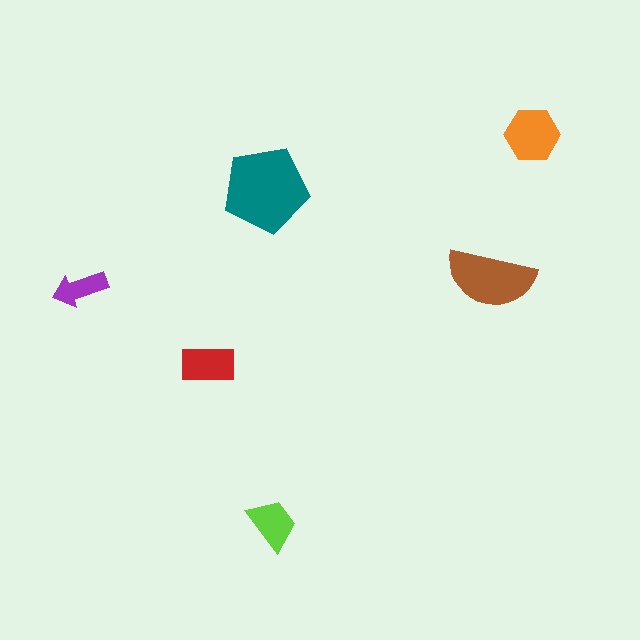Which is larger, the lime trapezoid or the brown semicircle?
The brown semicircle.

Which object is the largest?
The teal pentagon.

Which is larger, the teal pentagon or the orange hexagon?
The teal pentagon.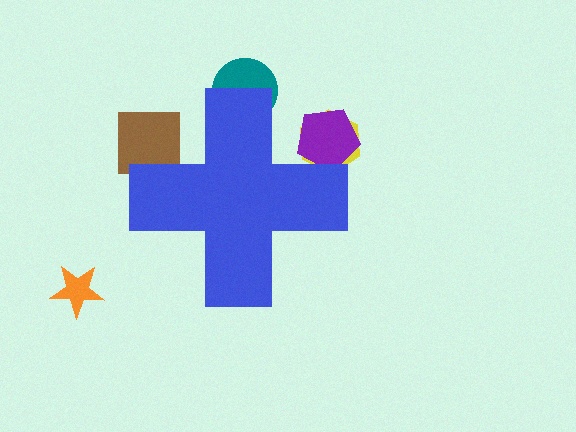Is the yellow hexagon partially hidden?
Yes, the yellow hexagon is partially hidden behind the blue cross.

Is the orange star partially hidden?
No, the orange star is fully visible.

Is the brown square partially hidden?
Yes, the brown square is partially hidden behind the blue cross.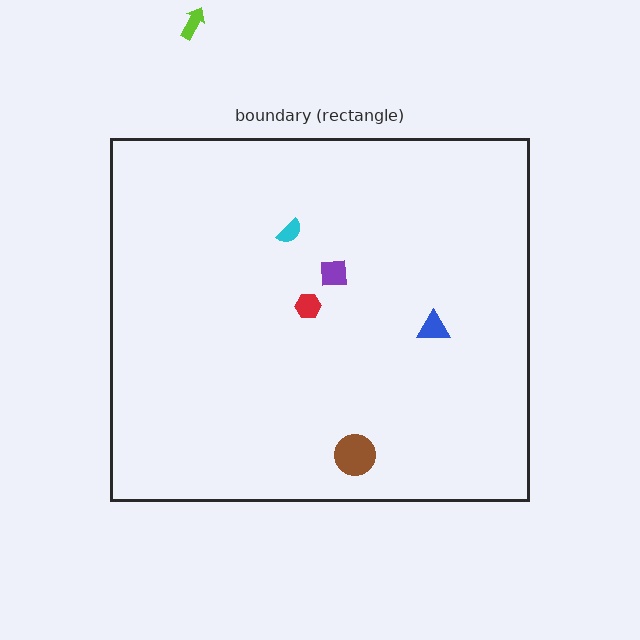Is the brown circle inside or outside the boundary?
Inside.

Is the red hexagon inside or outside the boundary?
Inside.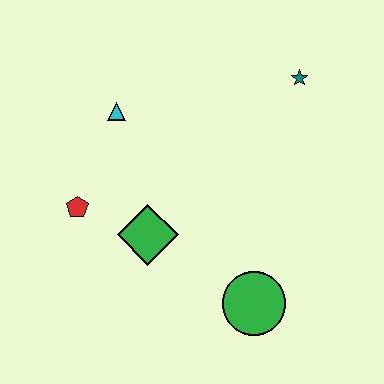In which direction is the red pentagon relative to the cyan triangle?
The red pentagon is below the cyan triangle.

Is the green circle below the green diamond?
Yes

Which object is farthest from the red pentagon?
The teal star is farthest from the red pentagon.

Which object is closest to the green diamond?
The red pentagon is closest to the green diamond.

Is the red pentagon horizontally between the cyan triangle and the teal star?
No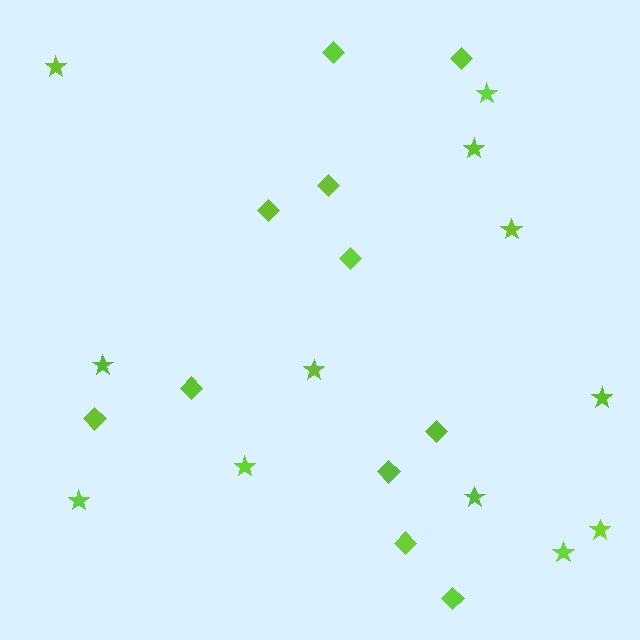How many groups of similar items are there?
There are 2 groups: one group of diamonds (11) and one group of stars (12).